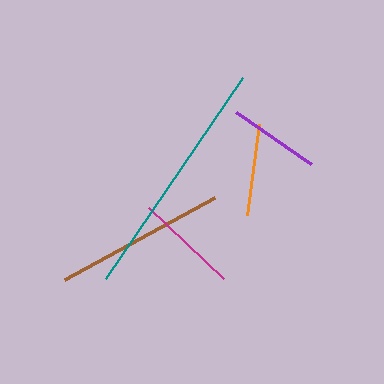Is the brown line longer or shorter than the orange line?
The brown line is longer than the orange line.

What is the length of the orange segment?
The orange segment is approximately 92 pixels long.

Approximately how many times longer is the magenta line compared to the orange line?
The magenta line is approximately 1.1 times the length of the orange line.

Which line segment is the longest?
The teal line is the longest at approximately 243 pixels.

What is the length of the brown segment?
The brown segment is approximately 172 pixels long.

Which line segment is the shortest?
The purple line is the shortest at approximately 91 pixels.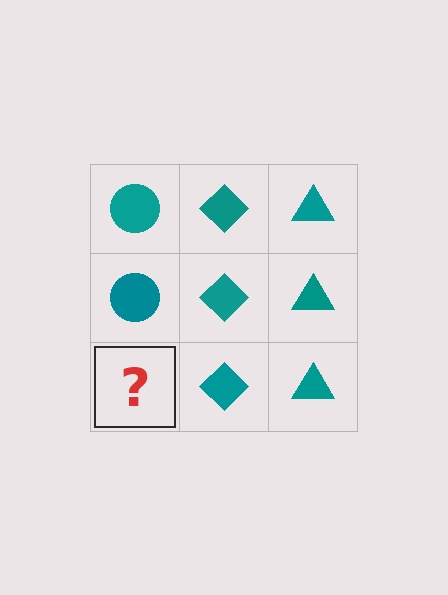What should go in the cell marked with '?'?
The missing cell should contain a teal circle.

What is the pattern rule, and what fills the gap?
The rule is that each column has a consistent shape. The gap should be filled with a teal circle.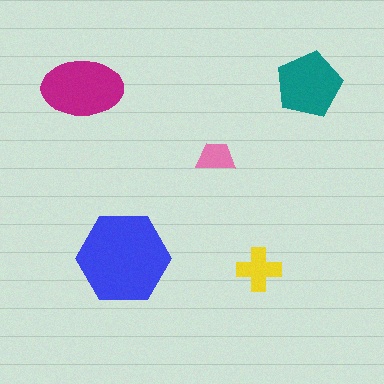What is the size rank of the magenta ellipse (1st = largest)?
2nd.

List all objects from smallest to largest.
The pink trapezoid, the yellow cross, the teal pentagon, the magenta ellipse, the blue hexagon.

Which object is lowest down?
The yellow cross is bottommost.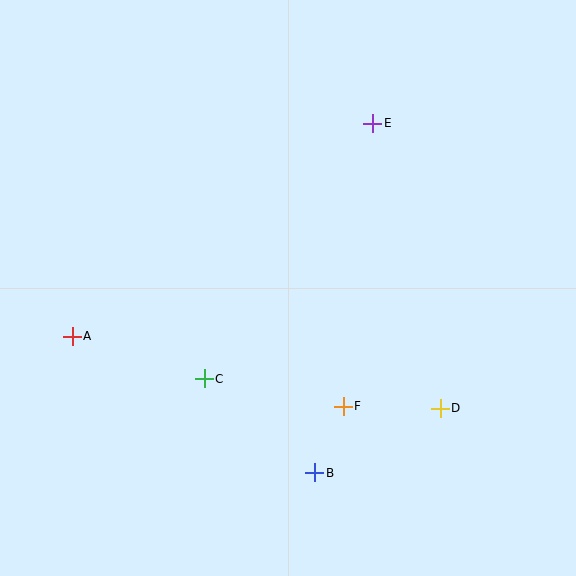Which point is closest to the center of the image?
Point C at (204, 379) is closest to the center.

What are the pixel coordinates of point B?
Point B is at (315, 473).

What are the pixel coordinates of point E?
Point E is at (373, 123).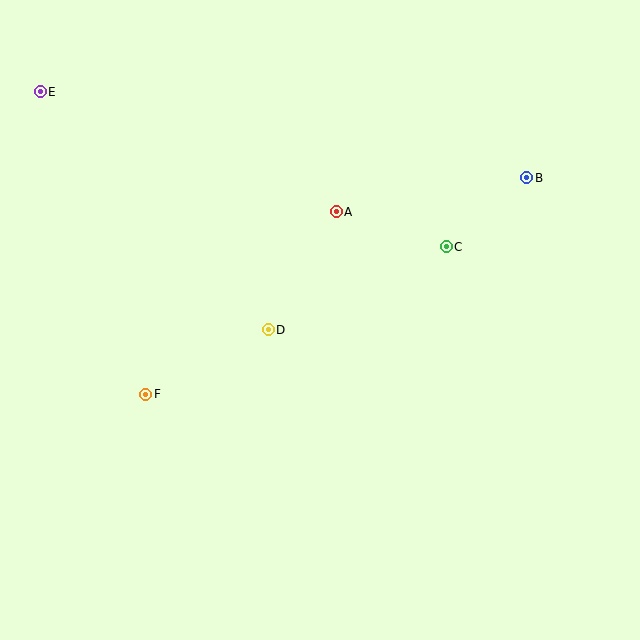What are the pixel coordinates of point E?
Point E is at (40, 92).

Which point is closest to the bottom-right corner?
Point C is closest to the bottom-right corner.